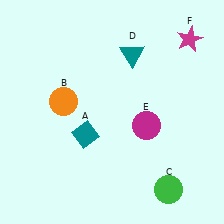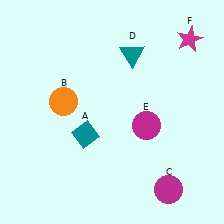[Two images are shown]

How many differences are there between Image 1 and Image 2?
There is 1 difference between the two images.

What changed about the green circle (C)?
In Image 1, C is green. In Image 2, it changed to magenta.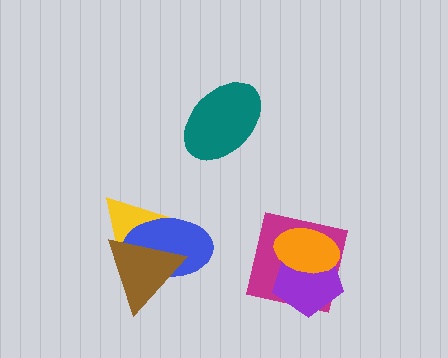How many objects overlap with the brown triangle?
2 objects overlap with the brown triangle.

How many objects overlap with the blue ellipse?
2 objects overlap with the blue ellipse.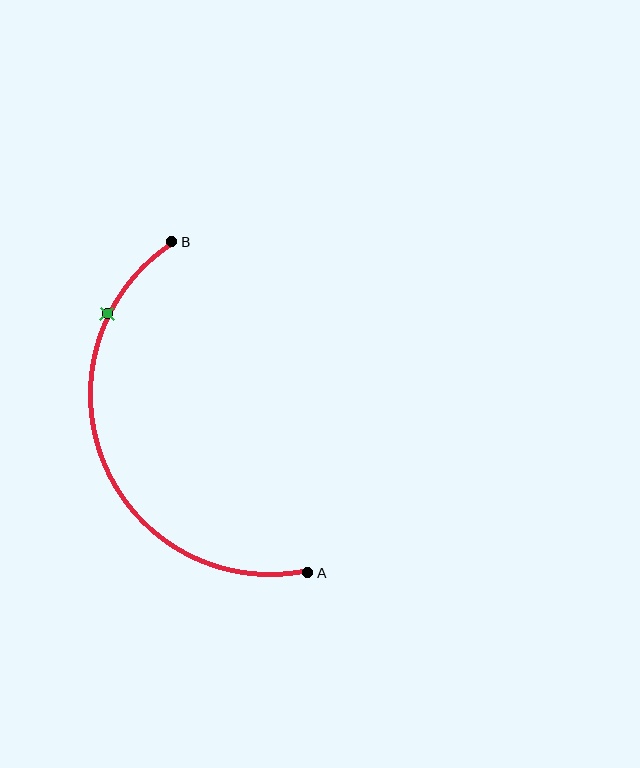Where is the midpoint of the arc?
The arc midpoint is the point on the curve farthest from the straight line joining A and B. It sits to the left of that line.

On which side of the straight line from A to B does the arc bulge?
The arc bulges to the left of the straight line connecting A and B.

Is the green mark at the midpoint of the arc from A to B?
No. The green mark lies on the arc but is closer to endpoint B. The arc midpoint would be at the point on the curve equidistant along the arc from both A and B.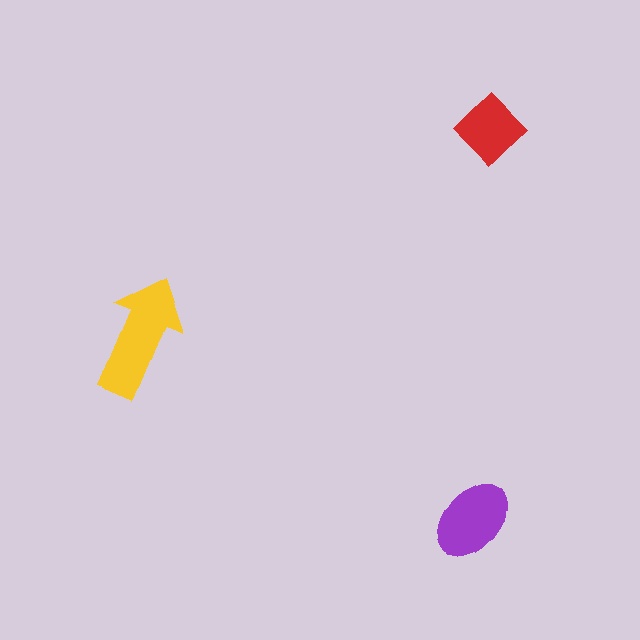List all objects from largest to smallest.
The yellow arrow, the purple ellipse, the red diamond.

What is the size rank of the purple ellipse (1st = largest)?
2nd.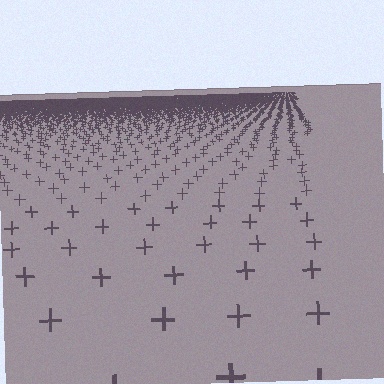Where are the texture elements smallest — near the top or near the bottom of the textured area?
Near the top.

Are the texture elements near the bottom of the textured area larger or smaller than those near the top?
Larger. Near the bottom, elements are closer to the viewer and appear at a bigger on-screen size.